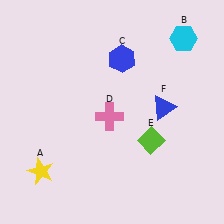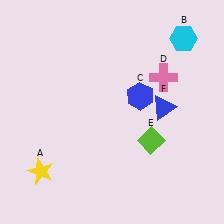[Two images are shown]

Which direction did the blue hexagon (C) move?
The blue hexagon (C) moved down.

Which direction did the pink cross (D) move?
The pink cross (D) moved right.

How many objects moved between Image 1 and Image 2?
2 objects moved between the two images.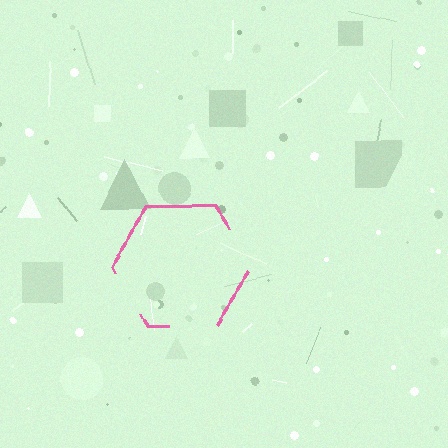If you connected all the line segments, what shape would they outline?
They would outline a hexagon.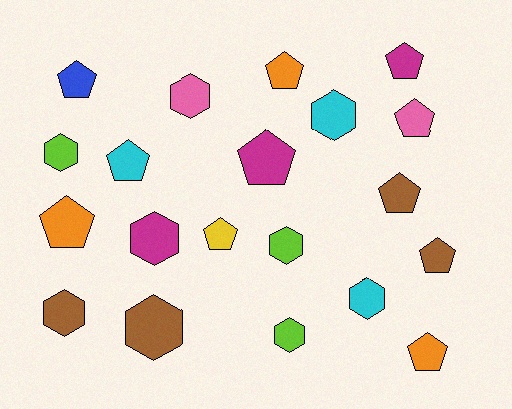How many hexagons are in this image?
There are 9 hexagons.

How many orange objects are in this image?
There are 3 orange objects.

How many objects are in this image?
There are 20 objects.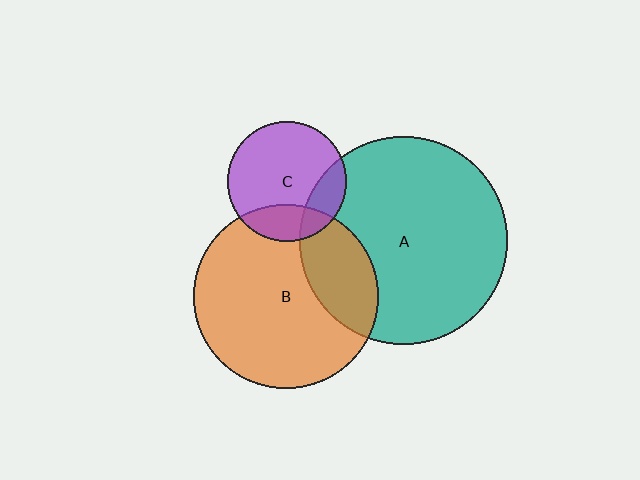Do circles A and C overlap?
Yes.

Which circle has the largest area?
Circle A (teal).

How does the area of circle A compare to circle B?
Approximately 1.3 times.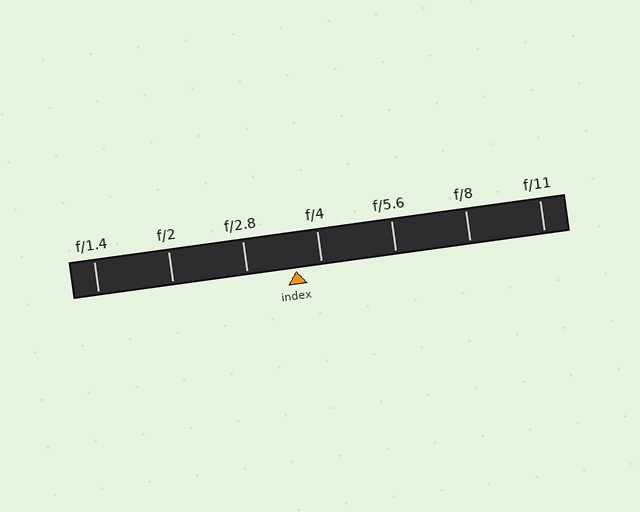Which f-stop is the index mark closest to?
The index mark is closest to f/4.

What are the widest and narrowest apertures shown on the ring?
The widest aperture shown is f/1.4 and the narrowest is f/11.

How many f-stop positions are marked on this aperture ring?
There are 7 f-stop positions marked.